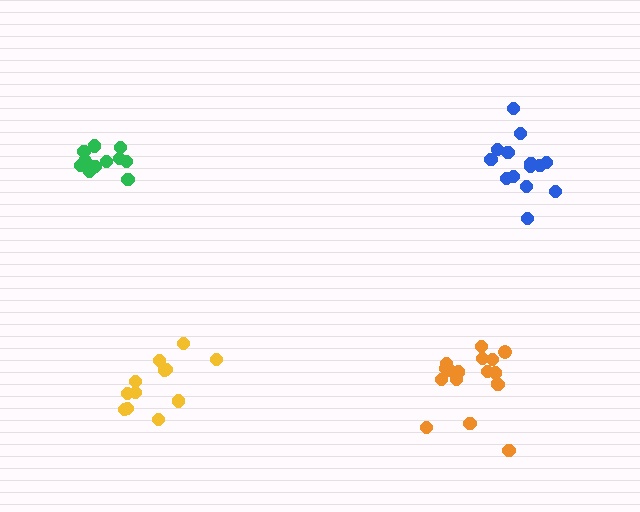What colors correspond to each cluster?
The clusters are colored: yellow, blue, green, orange.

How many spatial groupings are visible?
There are 4 spatial groupings.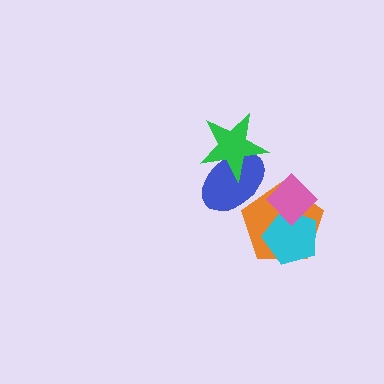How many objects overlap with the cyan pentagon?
2 objects overlap with the cyan pentagon.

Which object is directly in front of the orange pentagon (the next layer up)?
The cyan pentagon is directly in front of the orange pentagon.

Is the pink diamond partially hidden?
No, no other shape covers it.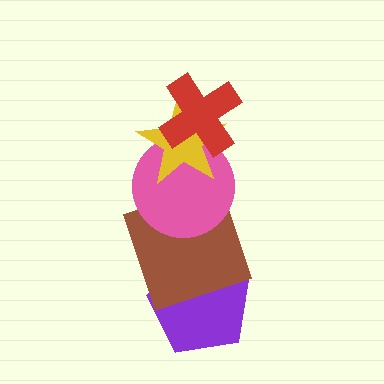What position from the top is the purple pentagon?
The purple pentagon is 5th from the top.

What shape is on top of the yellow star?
The red cross is on top of the yellow star.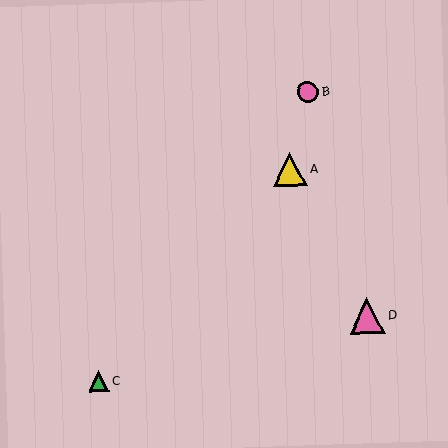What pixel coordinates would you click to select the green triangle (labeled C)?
Click at (99, 381) to select the green triangle C.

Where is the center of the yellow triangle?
The center of the yellow triangle is at (290, 170).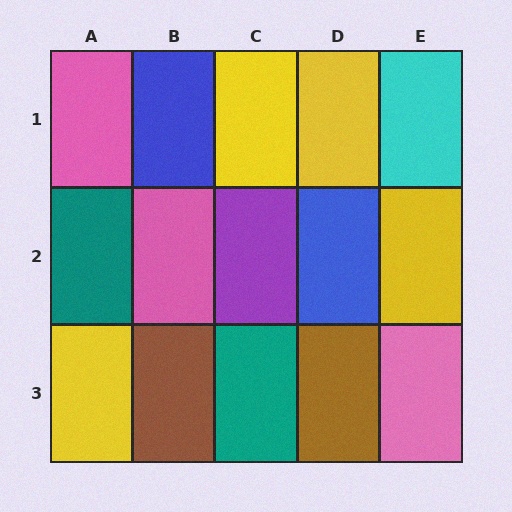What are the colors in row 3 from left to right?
Yellow, brown, teal, brown, pink.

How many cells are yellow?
4 cells are yellow.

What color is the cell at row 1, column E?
Cyan.